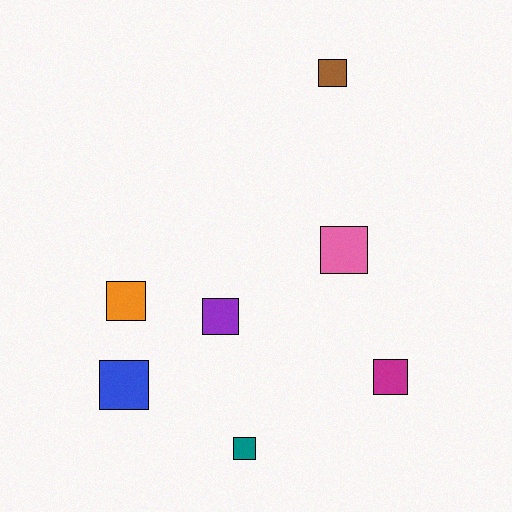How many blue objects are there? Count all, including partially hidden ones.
There is 1 blue object.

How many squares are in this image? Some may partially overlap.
There are 7 squares.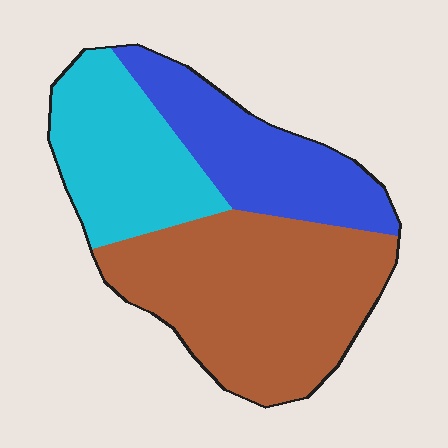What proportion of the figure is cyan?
Cyan takes up about one quarter (1/4) of the figure.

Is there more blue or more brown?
Brown.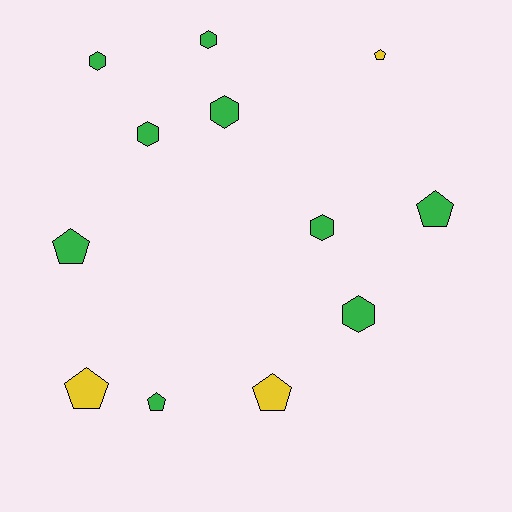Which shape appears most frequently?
Hexagon, with 6 objects.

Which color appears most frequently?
Green, with 9 objects.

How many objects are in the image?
There are 12 objects.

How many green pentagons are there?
There are 3 green pentagons.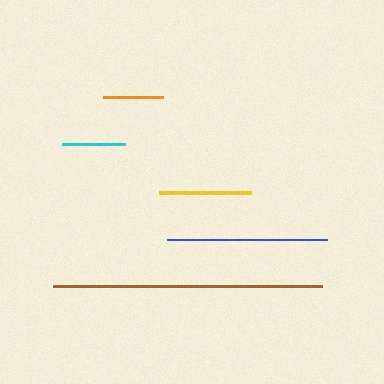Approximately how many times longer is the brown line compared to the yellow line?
The brown line is approximately 2.9 times the length of the yellow line.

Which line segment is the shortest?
The orange line is the shortest at approximately 60 pixels.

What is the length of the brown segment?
The brown segment is approximately 270 pixels long.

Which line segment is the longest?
The brown line is the longest at approximately 270 pixels.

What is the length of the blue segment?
The blue segment is approximately 160 pixels long.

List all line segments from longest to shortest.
From longest to shortest: brown, blue, yellow, cyan, orange.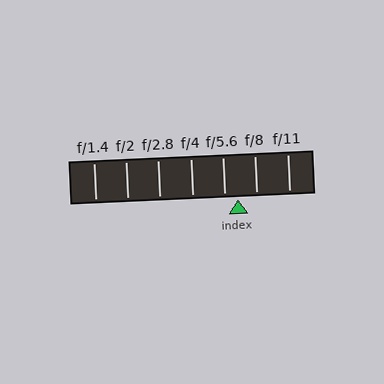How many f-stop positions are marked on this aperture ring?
There are 7 f-stop positions marked.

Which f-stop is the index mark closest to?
The index mark is closest to f/5.6.